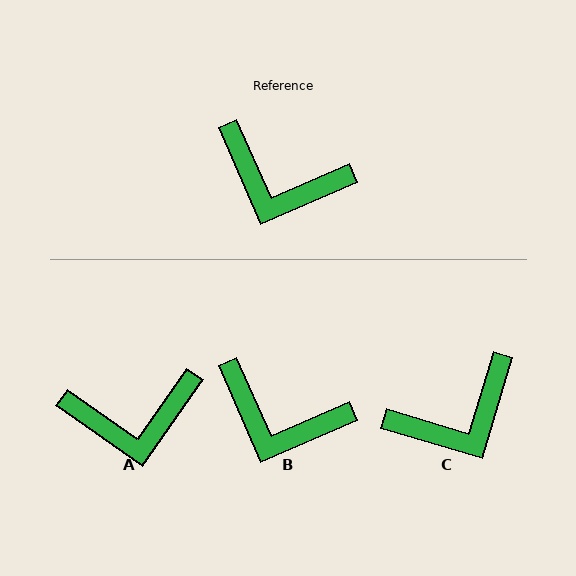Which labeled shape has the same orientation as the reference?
B.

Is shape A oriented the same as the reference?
No, it is off by about 31 degrees.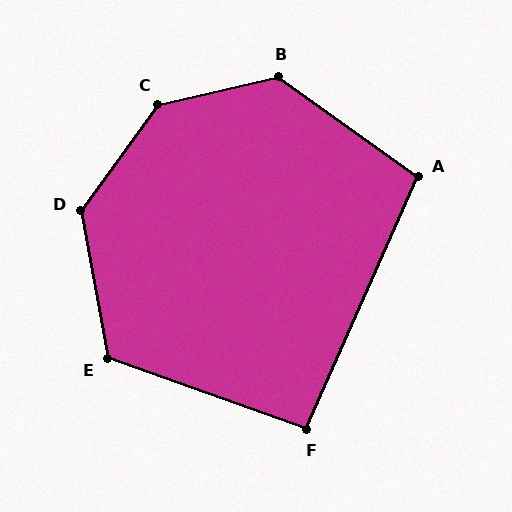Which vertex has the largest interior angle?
C, at approximately 139 degrees.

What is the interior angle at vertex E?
Approximately 120 degrees (obtuse).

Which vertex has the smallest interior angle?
F, at approximately 94 degrees.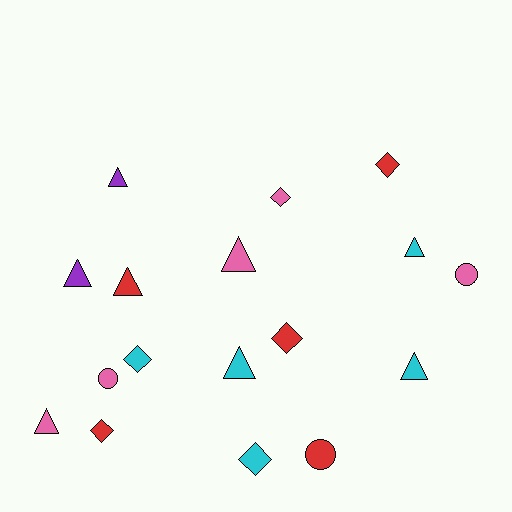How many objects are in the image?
There are 17 objects.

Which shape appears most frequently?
Triangle, with 8 objects.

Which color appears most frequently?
Pink, with 5 objects.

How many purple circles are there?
There are no purple circles.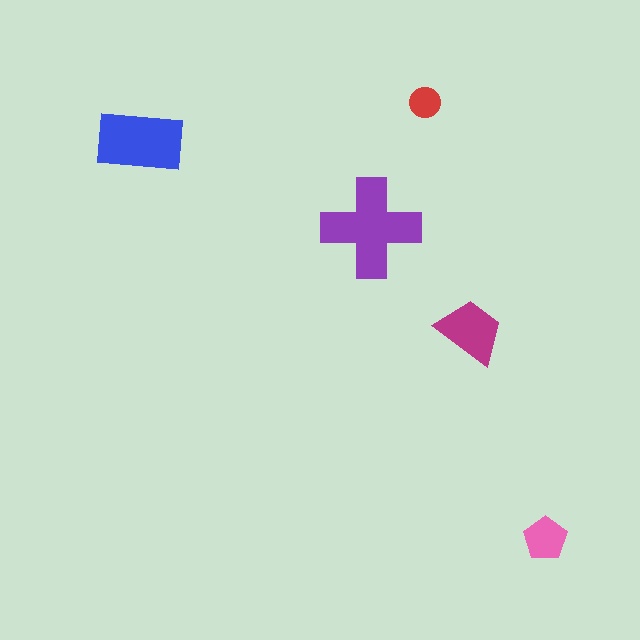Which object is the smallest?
The red circle.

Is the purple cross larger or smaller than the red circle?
Larger.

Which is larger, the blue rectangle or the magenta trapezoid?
The blue rectangle.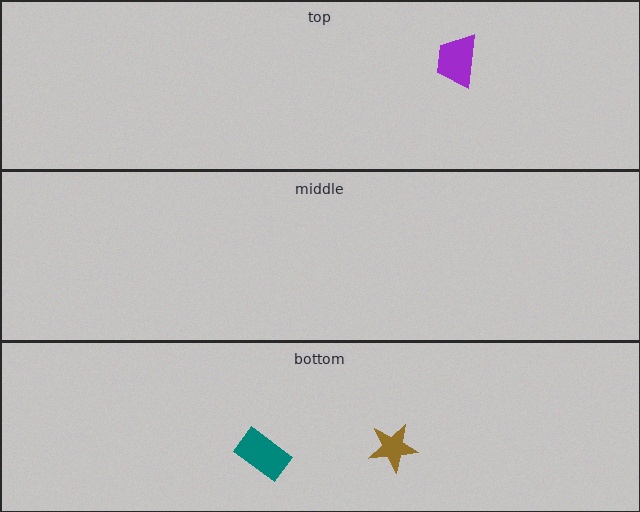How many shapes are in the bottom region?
2.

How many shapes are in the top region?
1.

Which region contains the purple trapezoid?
The top region.